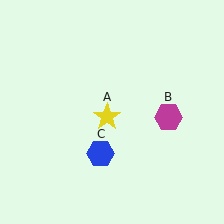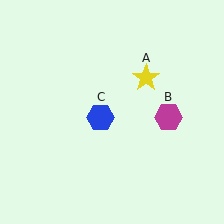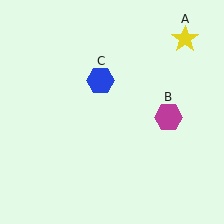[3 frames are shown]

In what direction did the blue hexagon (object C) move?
The blue hexagon (object C) moved up.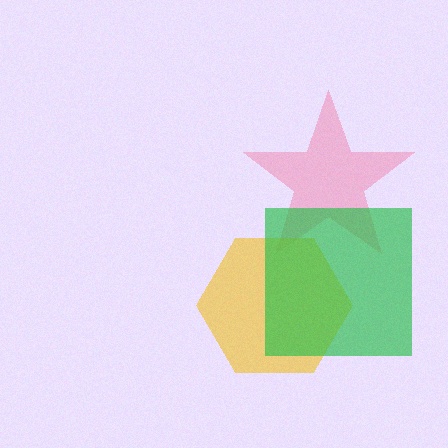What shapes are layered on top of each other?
The layered shapes are: a pink star, a yellow hexagon, a green square.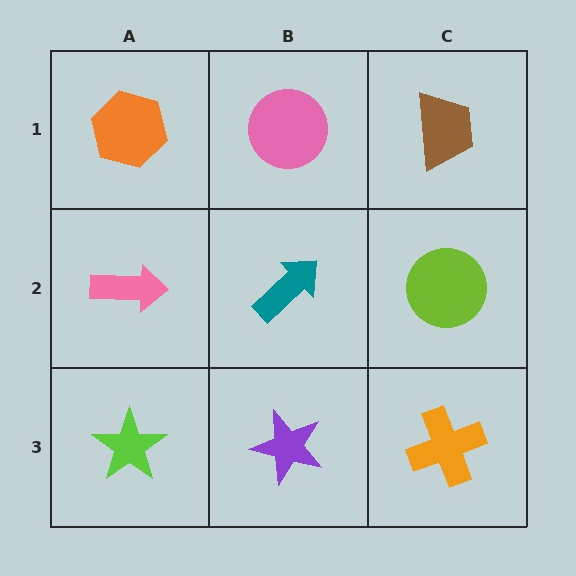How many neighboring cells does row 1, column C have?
2.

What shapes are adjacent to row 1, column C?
A lime circle (row 2, column C), a pink circle (row 1, column B).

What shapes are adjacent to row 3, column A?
A pink arrow (row 2, column A), a purple star (row 3, column B).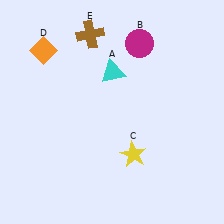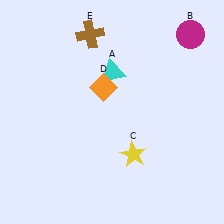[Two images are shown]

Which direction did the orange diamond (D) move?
The orange diamond (D) moved right.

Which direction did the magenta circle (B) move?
The magenta circle (B) moved right.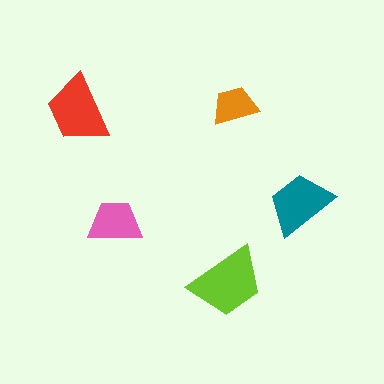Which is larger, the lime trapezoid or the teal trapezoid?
The lime one.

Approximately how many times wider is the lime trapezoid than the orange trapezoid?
About 1.5 times wider.